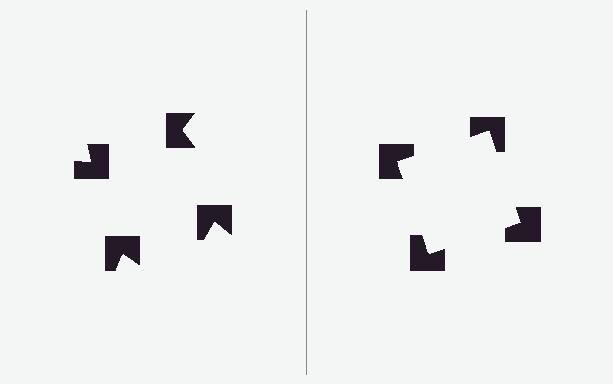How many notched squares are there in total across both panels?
8 — 4 on each side.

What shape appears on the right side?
An illusory square.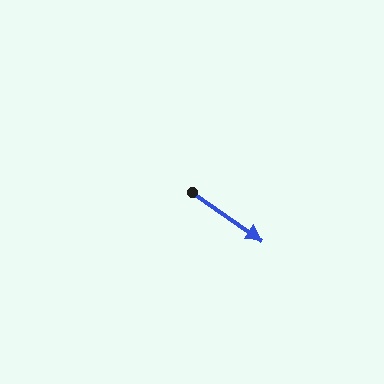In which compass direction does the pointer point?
Southeast.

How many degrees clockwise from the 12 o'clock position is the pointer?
Approximately 125 degrees.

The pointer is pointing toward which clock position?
Roughly 4 o'clock.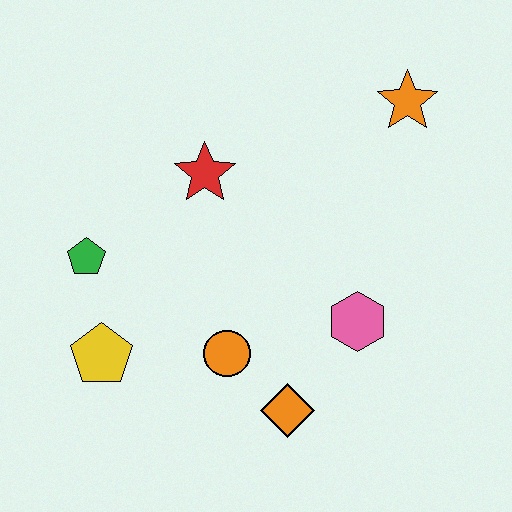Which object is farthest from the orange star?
The yellow pentagon is farthest from the orange star.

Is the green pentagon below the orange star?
Yes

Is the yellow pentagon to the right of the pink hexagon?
No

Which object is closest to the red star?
The green pentagon is closest to the red star.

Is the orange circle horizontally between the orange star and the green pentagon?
Yes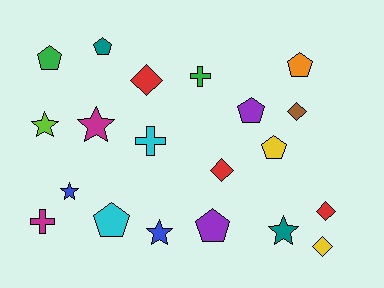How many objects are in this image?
There are 20 objects.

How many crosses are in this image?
There are 3 crosses.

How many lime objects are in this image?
There is 1 lime object.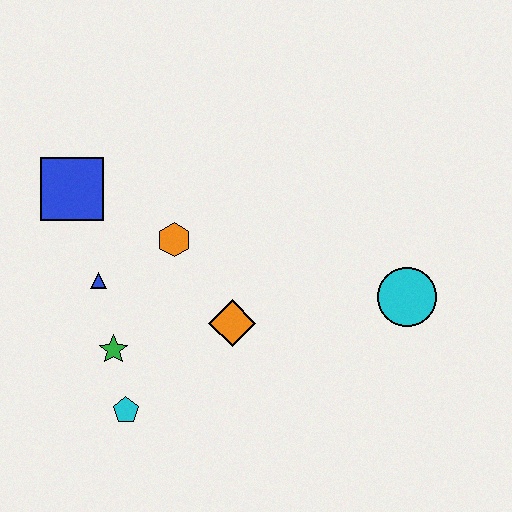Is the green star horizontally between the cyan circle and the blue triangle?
Yes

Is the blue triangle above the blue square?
No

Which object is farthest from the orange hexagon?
The cyan circle is farthest from the orange hexagon.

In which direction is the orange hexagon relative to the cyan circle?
The orange hexagon is to the left of the cyan circle.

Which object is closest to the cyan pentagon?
The green star is closest to the cyan pentagon.